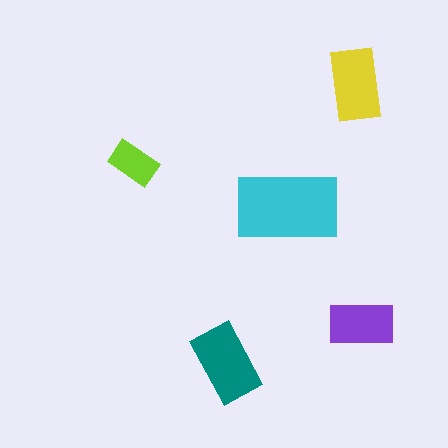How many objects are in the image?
There are 5 objects in the image.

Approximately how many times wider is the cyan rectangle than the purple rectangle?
About 1.5 times wider.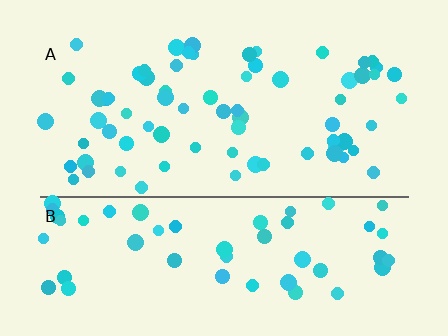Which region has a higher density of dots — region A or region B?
A (the top).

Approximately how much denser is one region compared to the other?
Approximately 1.2× — region A over region B.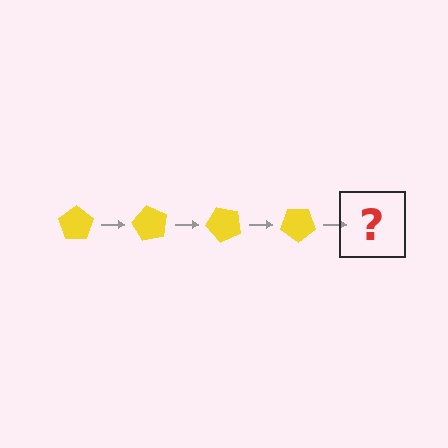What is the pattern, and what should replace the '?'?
The pattern is that the pentagon rotates 60 degrees each step. The '?' should be a yellow pentagon rotated 240 degrees.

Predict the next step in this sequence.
The next step is a yellow pentagon rotated 240 degrees.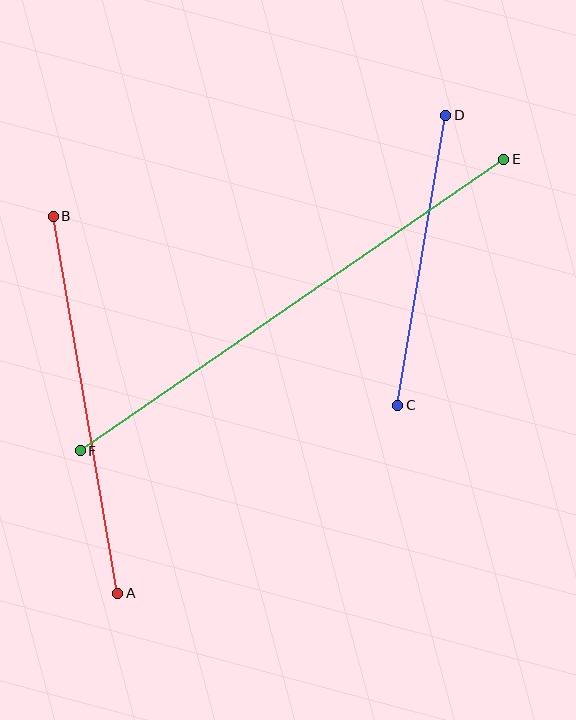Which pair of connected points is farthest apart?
Points E and F are farthest apart.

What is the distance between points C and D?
The distance is approximately 294 pixels.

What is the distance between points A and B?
The distance is approximately 382 pixels.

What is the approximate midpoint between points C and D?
The midpoint is at approximately (422, 260) pixels.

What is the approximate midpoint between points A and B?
The midpoint is at approximately (85, 405) pixels.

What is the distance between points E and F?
The distance is approximately 514 pixels.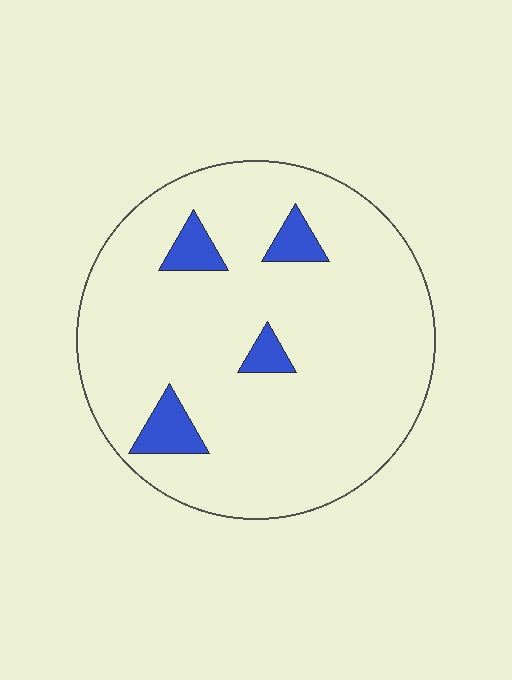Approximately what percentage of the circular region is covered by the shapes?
Approximately 10%.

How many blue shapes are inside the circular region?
4.